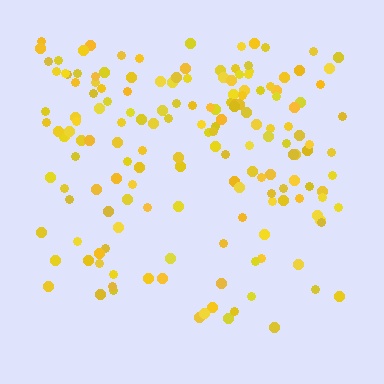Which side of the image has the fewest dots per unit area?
The bottom.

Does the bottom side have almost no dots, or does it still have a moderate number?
Still a moderate number, just noticeably fewer than the top.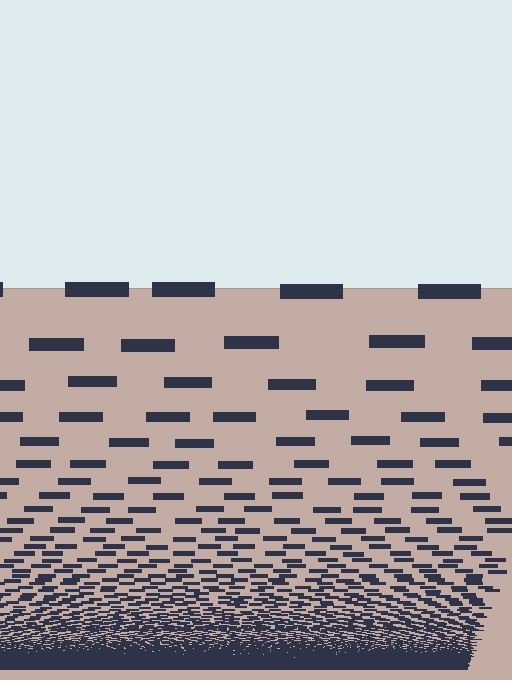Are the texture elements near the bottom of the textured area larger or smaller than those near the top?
Smaller. The gradient is inverted — elements near the bottom are smaller and denser.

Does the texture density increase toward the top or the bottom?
Density increases toward the bottom.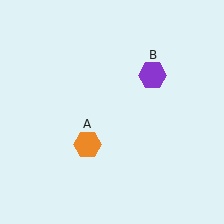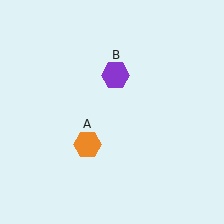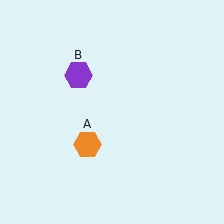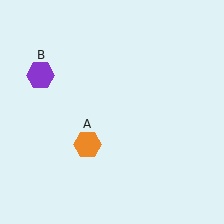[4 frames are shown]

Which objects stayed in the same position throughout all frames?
Orange hexagon (object A) remained stationary.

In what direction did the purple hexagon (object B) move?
The purple hexagon (object B) moved left.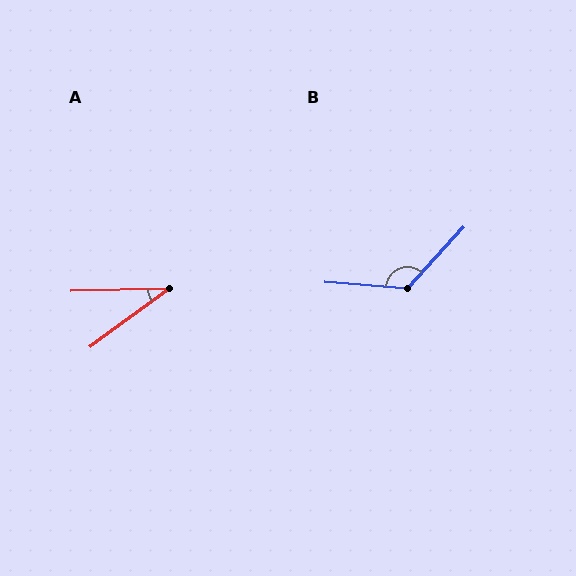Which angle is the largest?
B, at approximately 128 degrees.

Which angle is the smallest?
A, at approximately 35 degrees.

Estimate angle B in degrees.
Approximately 128 degrees.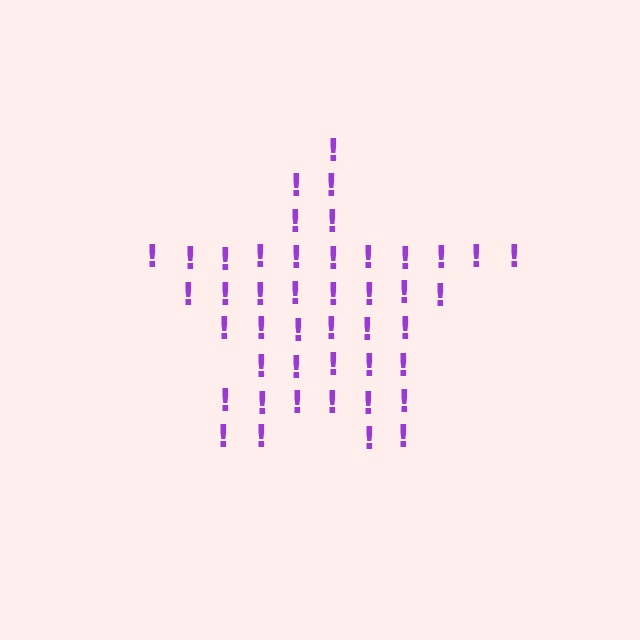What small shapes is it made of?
It is made of small exclamation marks.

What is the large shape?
The large shape is a star.